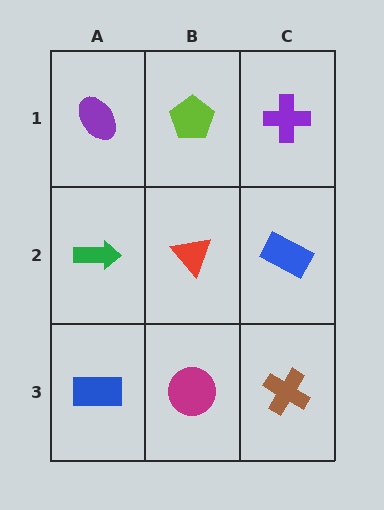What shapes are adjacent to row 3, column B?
A red triangle (row 2, column B), a blue rectangle (row 3, column A), a brown cross (row 3, column C).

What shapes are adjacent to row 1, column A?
A green arrow (row 2, column A), a lime pentagon (row 1, column B).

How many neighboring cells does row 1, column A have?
2.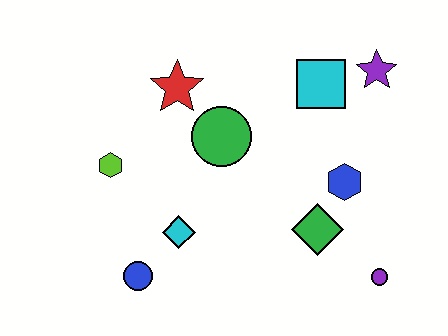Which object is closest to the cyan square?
The purple star is closest to the cyan square.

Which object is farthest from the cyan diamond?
The purple star is farthest from the cyan diamond.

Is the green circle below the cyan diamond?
No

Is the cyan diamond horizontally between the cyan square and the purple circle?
No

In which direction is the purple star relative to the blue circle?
The purple star is to the right of the blue circle.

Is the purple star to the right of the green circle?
Yes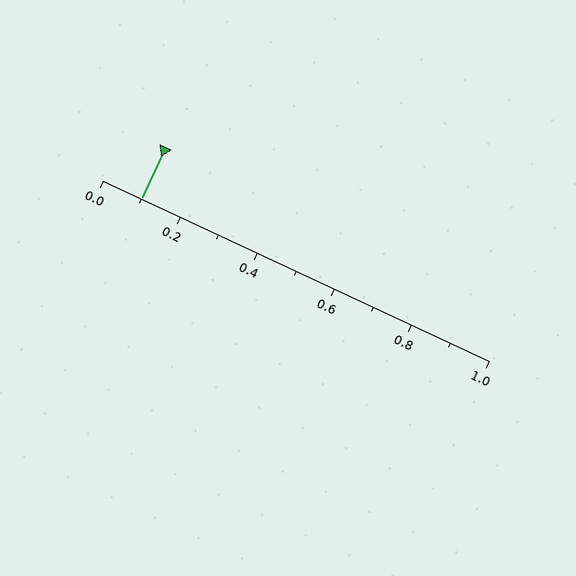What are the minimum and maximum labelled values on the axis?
The axis runs from 0.0 to 1.0.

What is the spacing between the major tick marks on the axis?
The major ticks are spaced 0.2 apart.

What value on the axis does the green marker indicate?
The marker indicates approximately 0.1.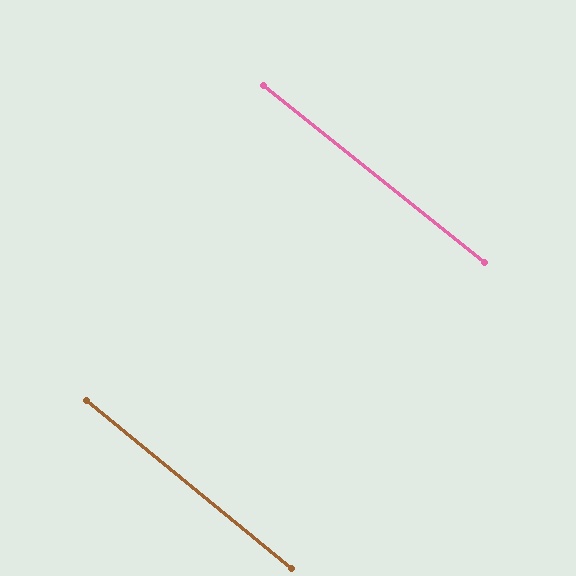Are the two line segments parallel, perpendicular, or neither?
Parallel — their directions differ by only 0.6°.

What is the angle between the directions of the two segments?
Approximately 1 degree.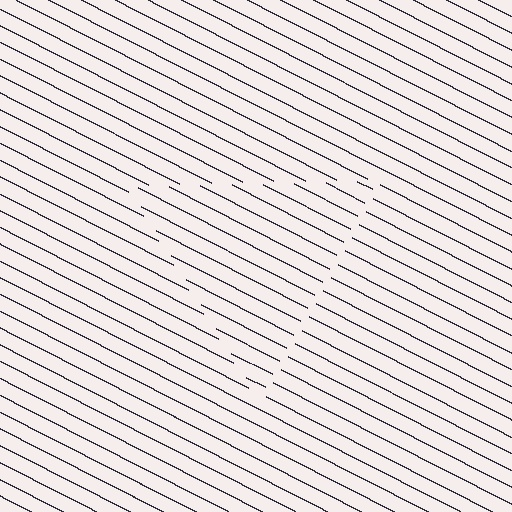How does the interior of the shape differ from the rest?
The interior of the shape contains the same grating, shifted by half a period — the contour is defined by the phase discontinuity where line-ends from the inner and outer gratings abut.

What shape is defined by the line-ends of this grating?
An illusory triangle. The interior of the shape contains the same grating, shifted by half a period — the contour is defined by the phase discontinuity where line-ends from the inner and outer gratings abut.